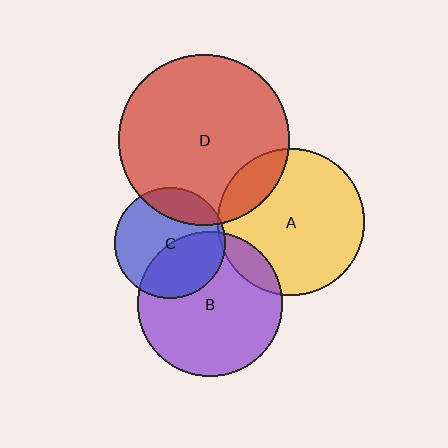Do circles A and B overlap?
Yes.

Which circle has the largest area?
Circle D (red).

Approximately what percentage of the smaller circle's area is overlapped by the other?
Approximately 10%.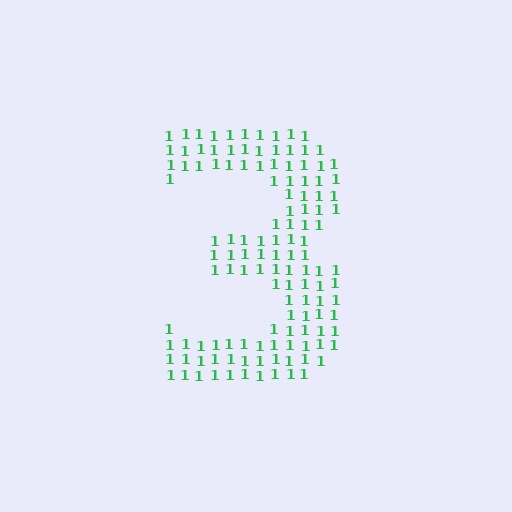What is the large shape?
The large shape is the digit 3.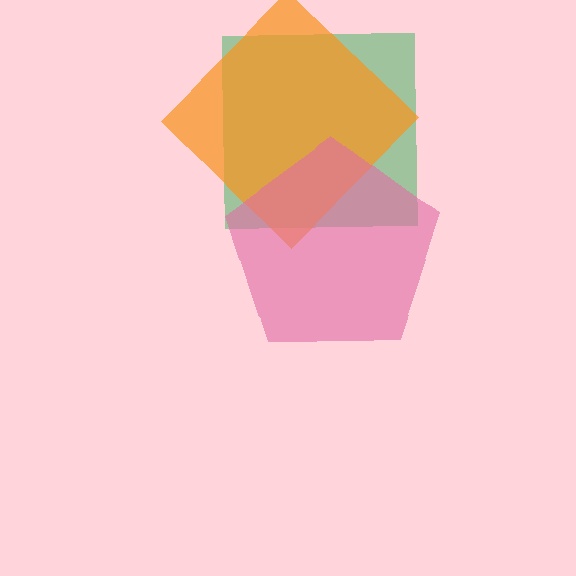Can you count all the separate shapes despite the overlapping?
Yes, there are 3 separate shapes.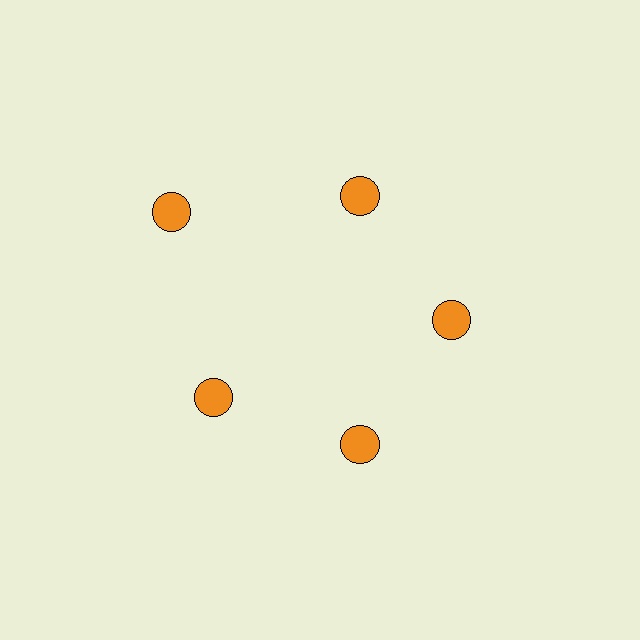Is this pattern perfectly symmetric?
No. The 5 orange circles are arranged in a ring, but one element near the 10 o'clock position is pushed outward from the center, breaking the 5-fold rotational symmetry.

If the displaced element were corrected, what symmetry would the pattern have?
It would have 5-fold rotational symmetry — the pattern would map onto itself every 72 degrees.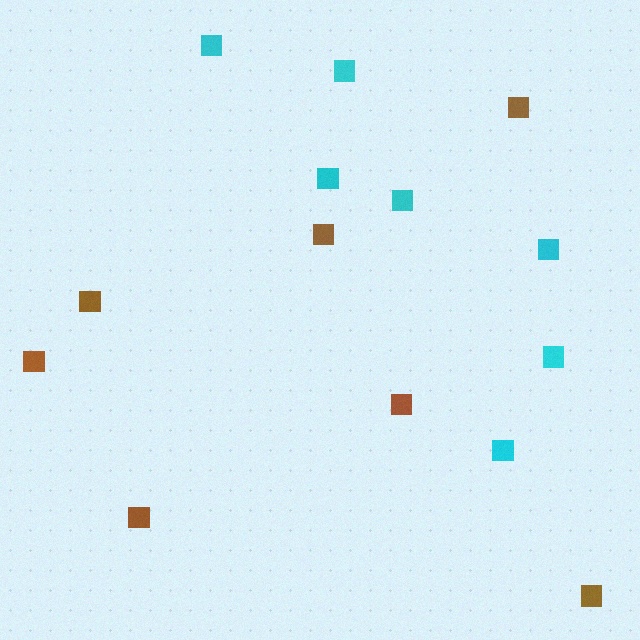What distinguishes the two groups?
There are 2 groups: one group of cyan squares (7) and one group of brown squares (7).